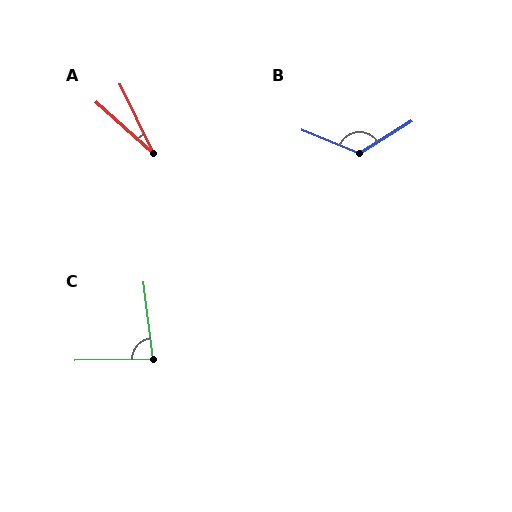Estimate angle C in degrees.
Approximately 85 degrees.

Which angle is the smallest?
A, at approximately 23 degrees.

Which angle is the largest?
B, at approximately 126 degrees.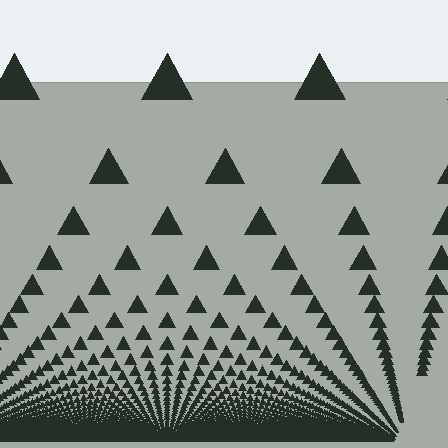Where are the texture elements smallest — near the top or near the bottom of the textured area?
Near the bottom.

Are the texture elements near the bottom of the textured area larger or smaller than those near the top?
Smaller. The gradient is inverted — elements near the bottom are smaller and denser.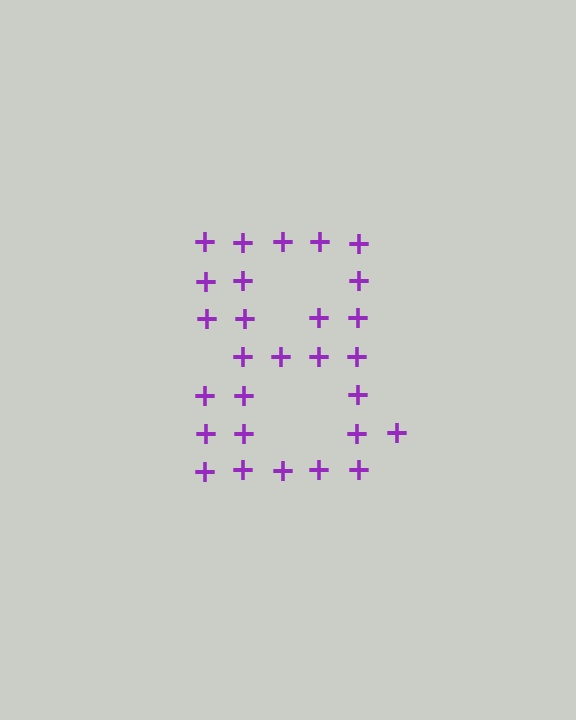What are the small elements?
The small elements are plus signs.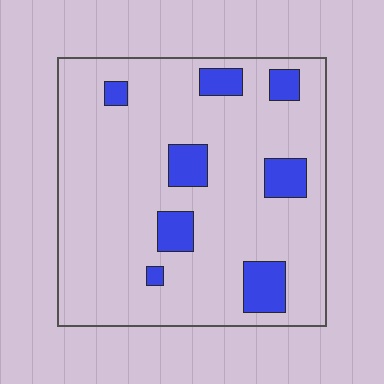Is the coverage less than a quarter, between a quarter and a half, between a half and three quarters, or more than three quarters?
Less than a quarter.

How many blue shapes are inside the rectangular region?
8.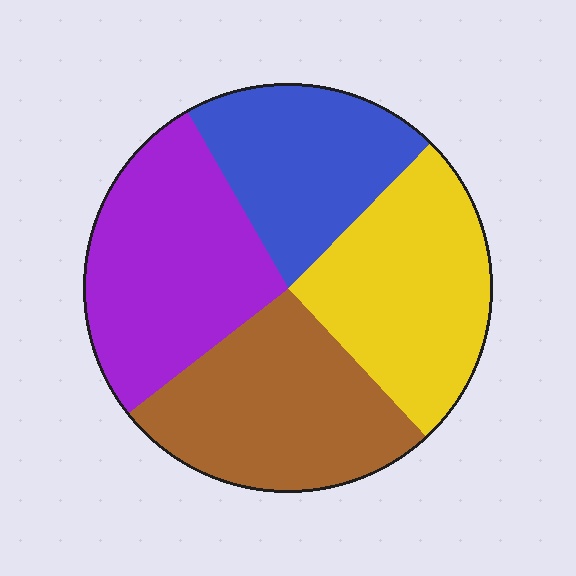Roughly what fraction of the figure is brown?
Brown covers around 25% of the figure.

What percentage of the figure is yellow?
Yellow takes up about one quarter (1/4) of the figure.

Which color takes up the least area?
Blue, at roughly 20%.